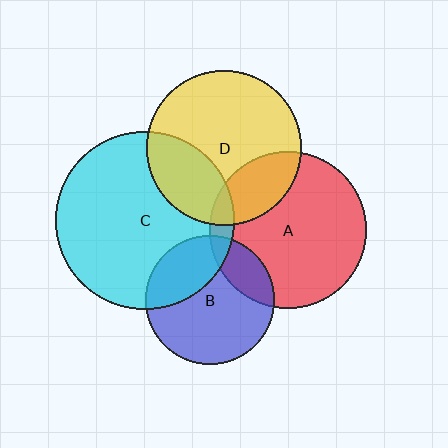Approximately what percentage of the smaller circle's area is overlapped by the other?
Approximately 20%.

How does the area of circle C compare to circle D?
Approximately 1.3 times.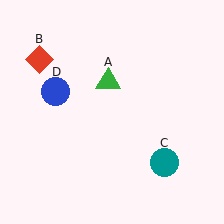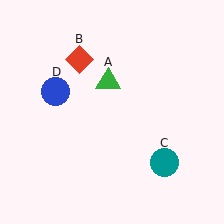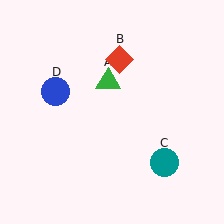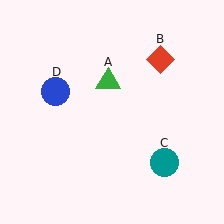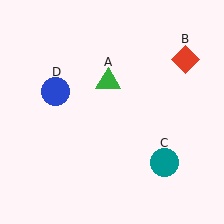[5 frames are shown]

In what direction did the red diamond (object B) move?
The red diamond (object B) moved right.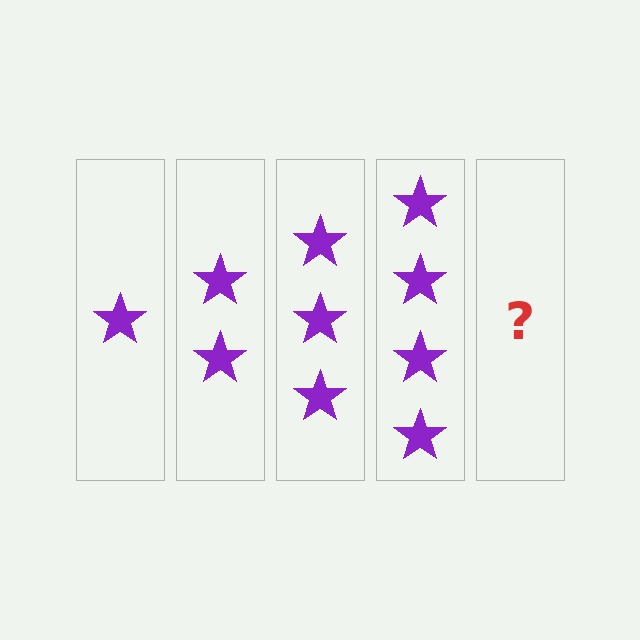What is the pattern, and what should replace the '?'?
The pattern is that each step adds one more star. The '?' should be 5 stars.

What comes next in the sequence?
The next element should be 5 stars.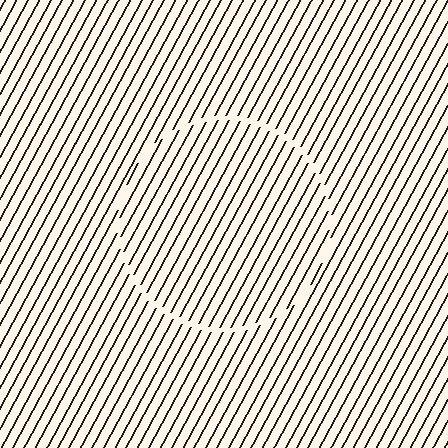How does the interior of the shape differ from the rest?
The interior of the shape contains the same grating, shifted by half a period — the contour is defined by the phase discontinuity where line-ends from the inner and outer gratings abut.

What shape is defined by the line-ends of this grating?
An illusory circle. The interior of the shape contains the same grating, shifted by half a period — the contour is defined by the phase discontinuity where line-ends from the inner and outer gratings abut.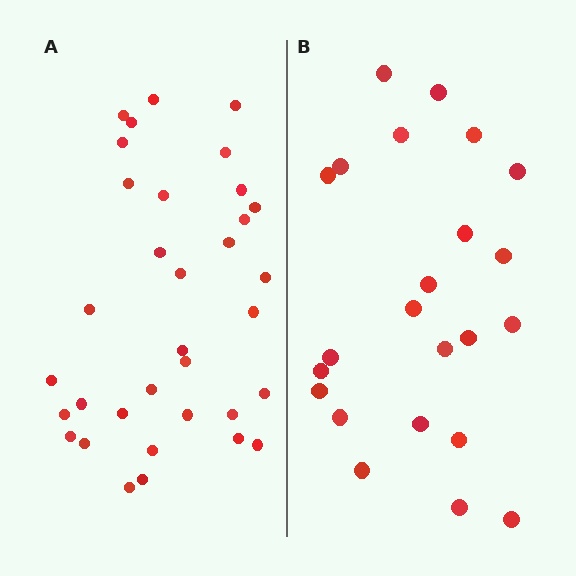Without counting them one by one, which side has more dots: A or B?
Region A (the left region) has more dots.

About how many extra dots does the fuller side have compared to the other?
Region A has roughly 12 or so more dots than region B.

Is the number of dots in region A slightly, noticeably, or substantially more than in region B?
Region A has substantially more. The ratio is roughly 1.5 to 1.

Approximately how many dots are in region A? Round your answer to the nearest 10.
About 30 dots. (The exact count is 34, which rounds to 30.)